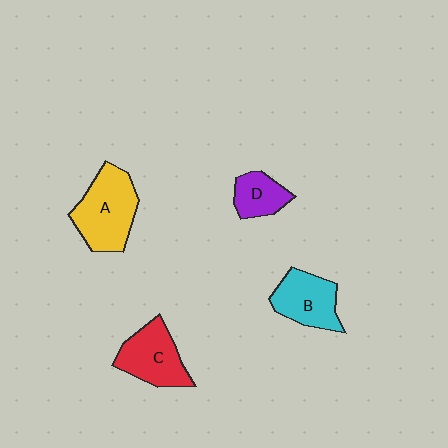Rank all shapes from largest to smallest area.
From largest to smallest: A (yellow), C (red), B (cyan), D (purple).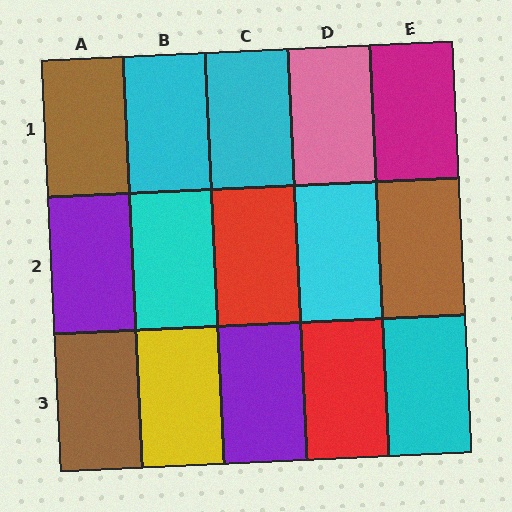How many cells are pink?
1 cell is pink.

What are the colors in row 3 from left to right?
Brown, yellow, purple, red, cyan.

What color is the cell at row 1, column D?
Pink.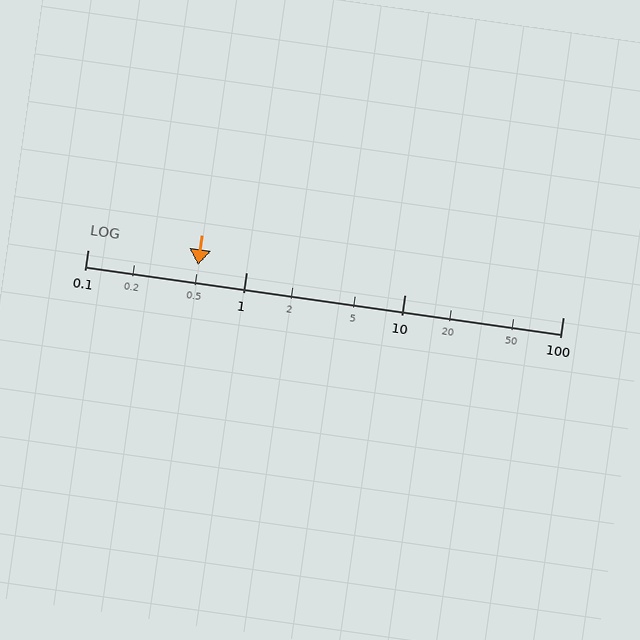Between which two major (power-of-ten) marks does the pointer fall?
The pointer is between 0.1 and 1.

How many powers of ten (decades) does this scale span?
The scale spans 3 decades, from 0.1 to 100.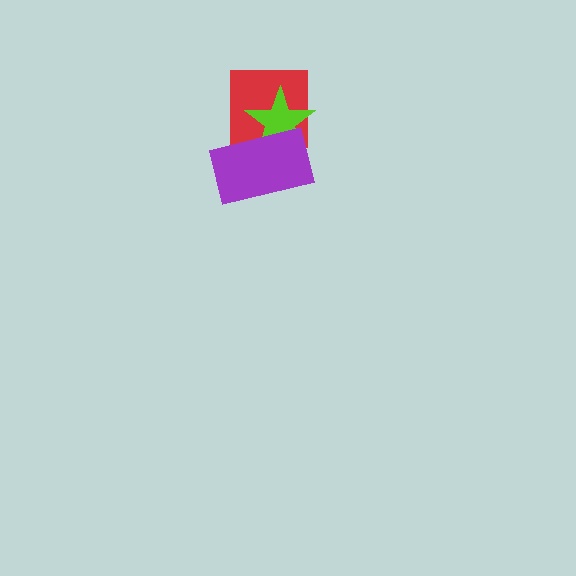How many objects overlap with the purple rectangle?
2 objects overlap with the purple rectangle.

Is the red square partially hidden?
Yes, it is partially covered by another shape.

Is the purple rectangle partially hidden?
No, no other shape covers it.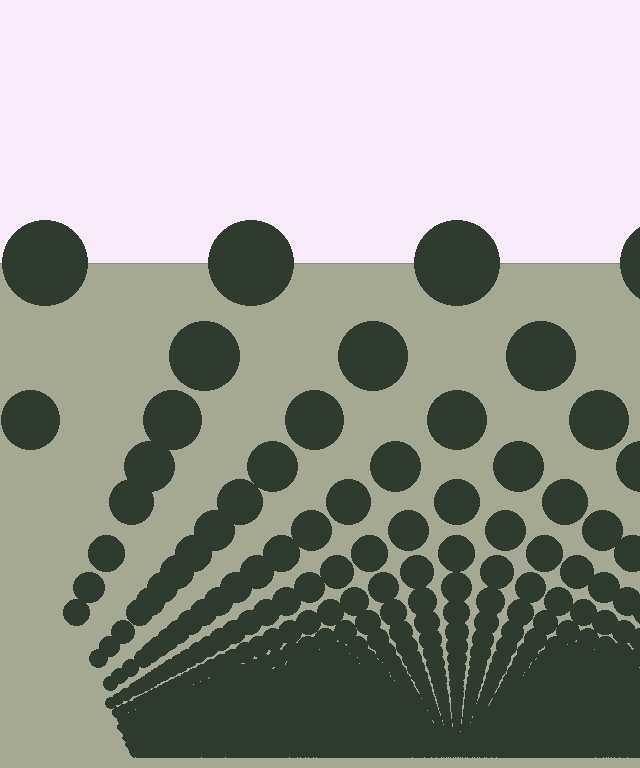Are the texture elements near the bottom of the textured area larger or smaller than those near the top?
Smaller. The gradient is inverted — elements near the bottom are smaller and denser.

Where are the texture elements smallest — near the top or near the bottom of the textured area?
Near the bottom.